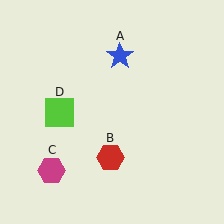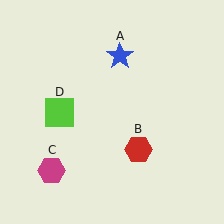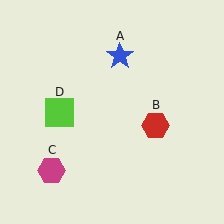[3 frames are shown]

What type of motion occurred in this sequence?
The red hexagon (object B) rotated counterclockwise around the center of the scene.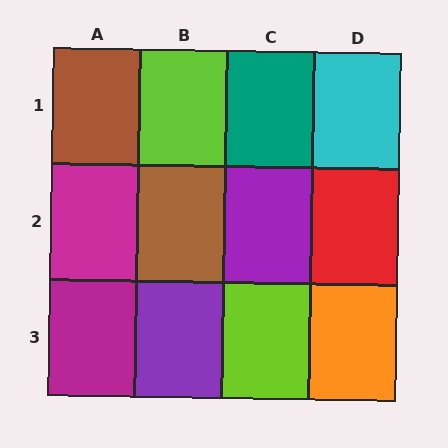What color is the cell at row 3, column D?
Orange.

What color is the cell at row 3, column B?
Purple.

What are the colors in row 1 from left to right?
Brown, lime, teal, cyan.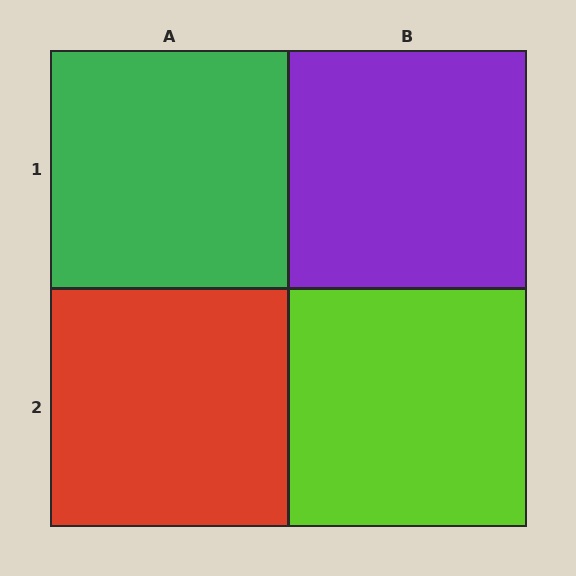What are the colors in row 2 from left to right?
Red, lime.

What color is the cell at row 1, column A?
Green.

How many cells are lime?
1 cell is lime.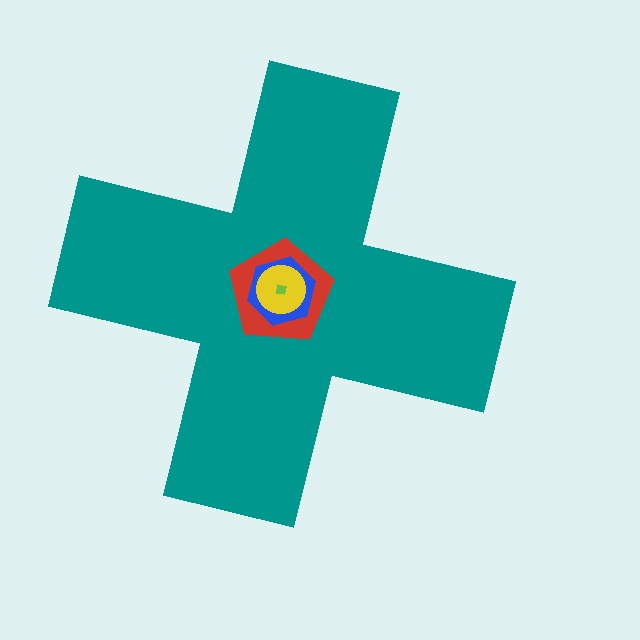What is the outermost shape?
The teal cross.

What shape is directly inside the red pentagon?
The blue hexagon.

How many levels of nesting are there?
5.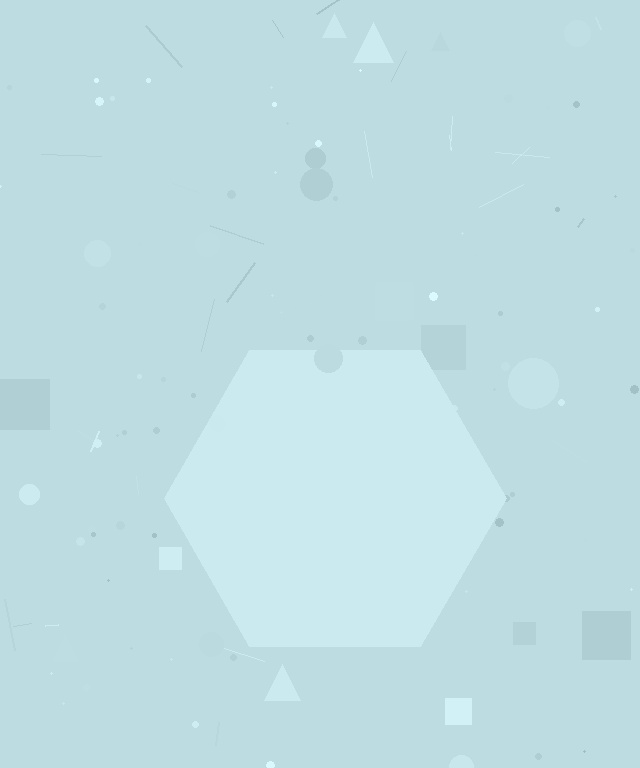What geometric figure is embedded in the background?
A hexagon is embedded in the background.